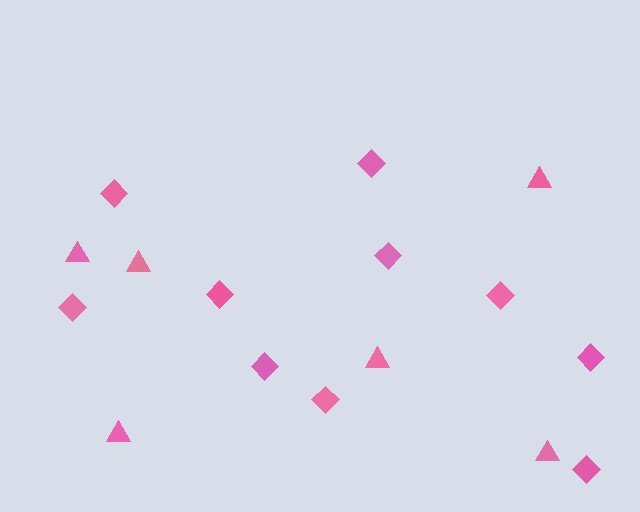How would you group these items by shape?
There are 2 groups: one group of triangles (6) and one group of diamonds (10).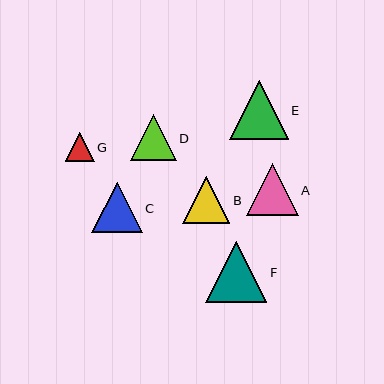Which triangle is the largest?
Triangle F is the largest with a size of approximately 62 pixels.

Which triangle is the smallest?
Triangle G is the smallest with a size of approximately 29 pixels.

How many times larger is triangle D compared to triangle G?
Triangle D is approximately 1.6 times the size of triangle G.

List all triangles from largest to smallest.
From largest to smallest: F, E, A, C, B, D, G.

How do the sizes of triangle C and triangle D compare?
Triangle C and triangle D are approximately the same size.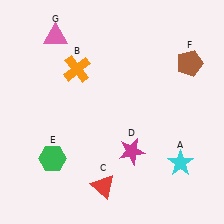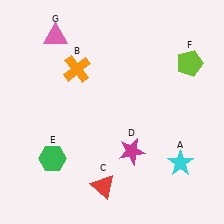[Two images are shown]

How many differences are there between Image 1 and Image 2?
There is 1 difference between the two images.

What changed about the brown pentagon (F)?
In Image 1, F is brown. In Image 2, it changed to lime.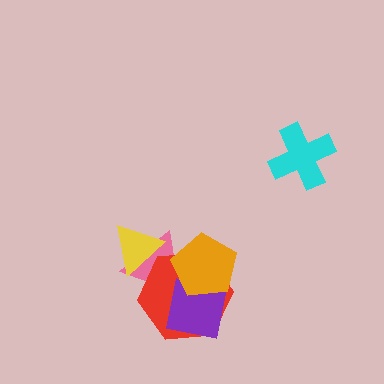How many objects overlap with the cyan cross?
0 objects overlap with the cyan cross.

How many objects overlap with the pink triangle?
4 objects overlap with the pink triangle.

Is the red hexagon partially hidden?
Yes, it is partially covered by another shape.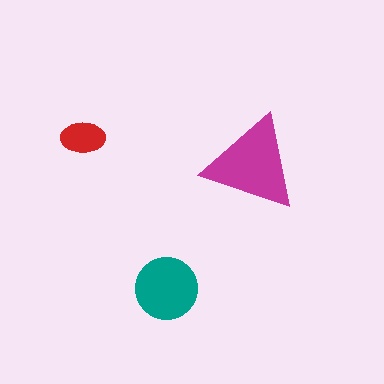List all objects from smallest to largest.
The red ellipse, the teal circle, the magenta triangle.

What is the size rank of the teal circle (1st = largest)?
2nd.